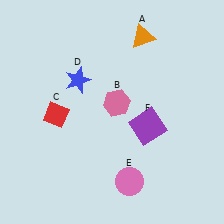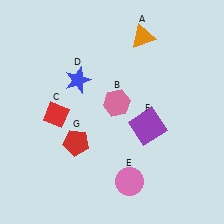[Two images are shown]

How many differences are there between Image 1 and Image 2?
There is 1 difference between the two images.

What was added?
A red pentagon (G) was added in Image 2.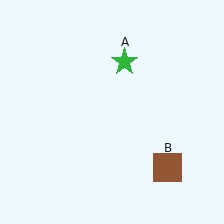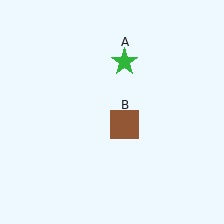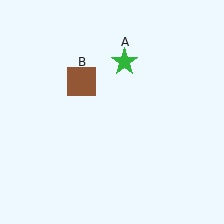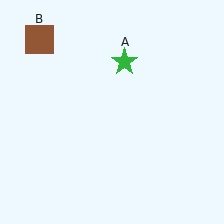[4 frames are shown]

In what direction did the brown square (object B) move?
The brown square (object B) moved up and to the left.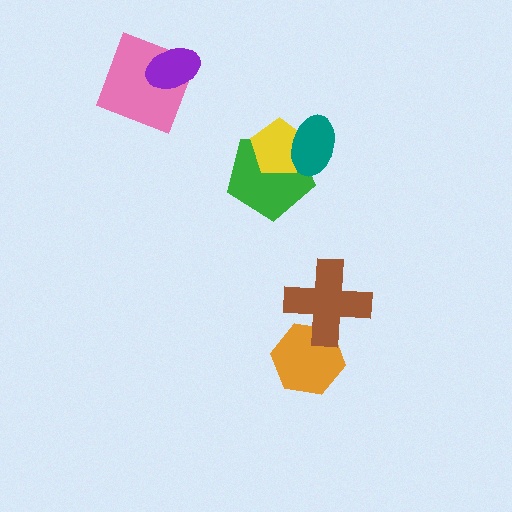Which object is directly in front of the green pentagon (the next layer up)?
The yellow pentagon is directly in front of the green pentagon.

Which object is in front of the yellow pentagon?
The teal ellipse is in front of the yellow pentagon.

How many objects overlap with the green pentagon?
2 objects overlap with the green pentagon.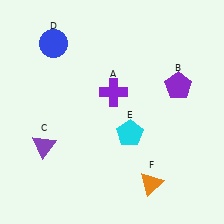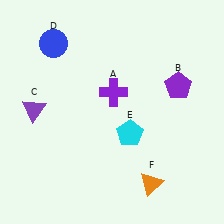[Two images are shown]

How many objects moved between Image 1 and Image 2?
1 object moved between the two images.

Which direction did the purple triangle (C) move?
The purple triangle (C) moved up.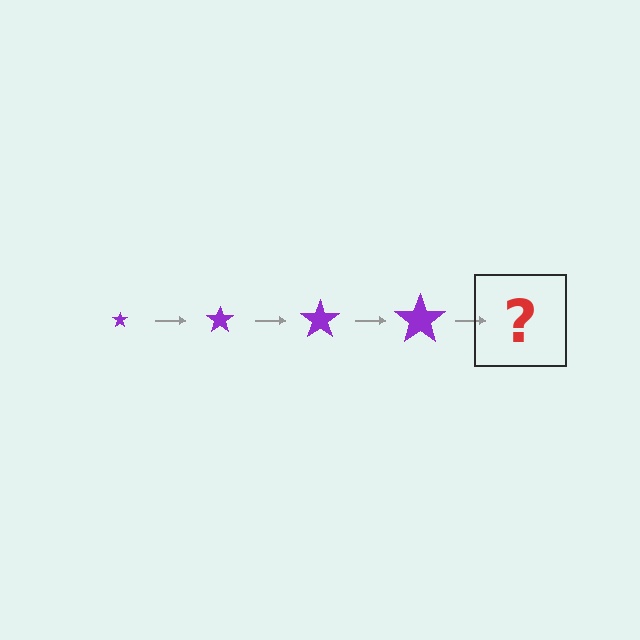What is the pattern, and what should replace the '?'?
The pattern is that the star gets progressively larger each step. The '?' should be a purple star, larger than the previous one.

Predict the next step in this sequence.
The next step is a purple star, larger than the previous one.